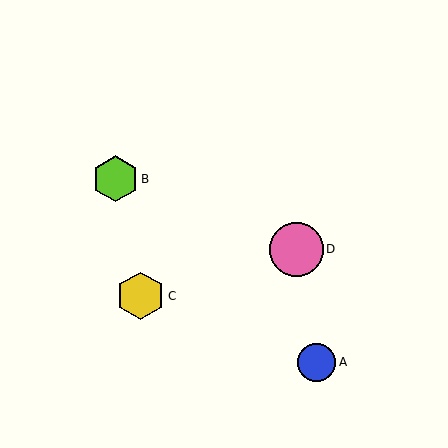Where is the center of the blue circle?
The center of the blue circle is at (317, 362).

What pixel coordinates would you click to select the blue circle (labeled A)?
Click at (317, 362) to select the blue circle A.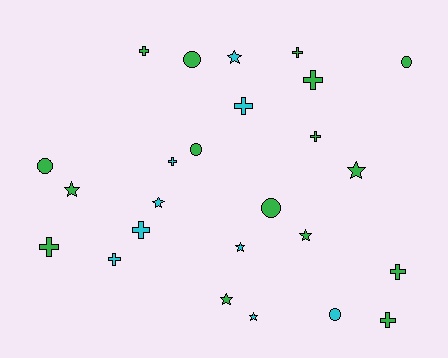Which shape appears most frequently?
Cross, with 11 objects.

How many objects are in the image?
There are 25 objects.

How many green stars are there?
There are 4 green stars.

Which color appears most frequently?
Green, with 16 objects.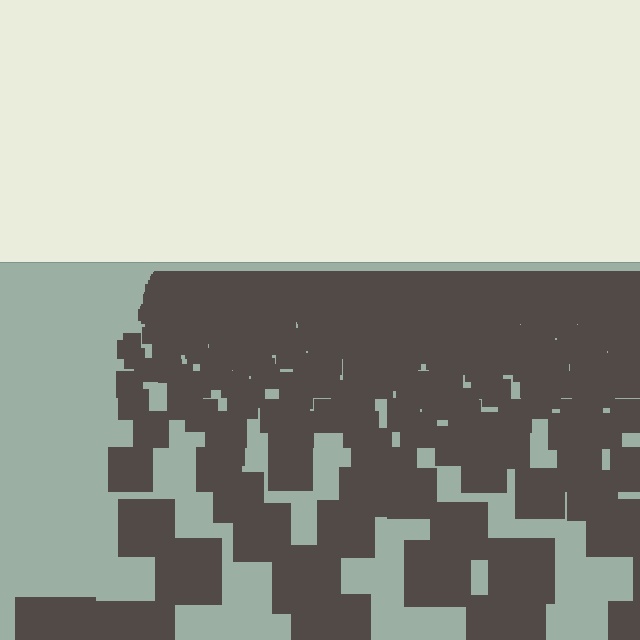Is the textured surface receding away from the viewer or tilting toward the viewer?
The surface is receding away from the viewer. Texture elements get smaller and denser toward the top.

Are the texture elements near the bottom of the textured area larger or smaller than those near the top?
Larger. Near the bottom, elements are closer to the viewer and appear at a bigger on-screen size.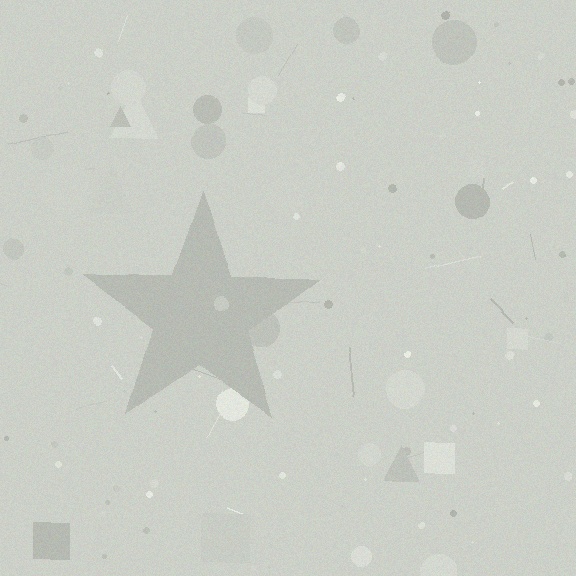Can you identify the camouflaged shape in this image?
The camouflaged shape is a star.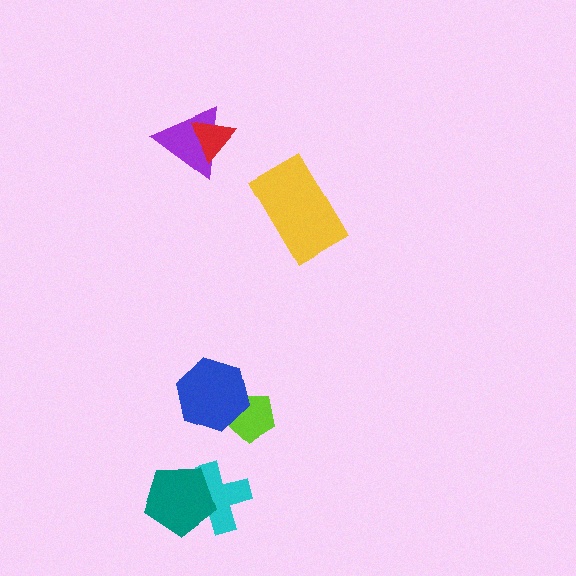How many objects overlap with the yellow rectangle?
0 objects overlap with the yellow rectangle.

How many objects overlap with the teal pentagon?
1 object overlaps with the teal pentagon.